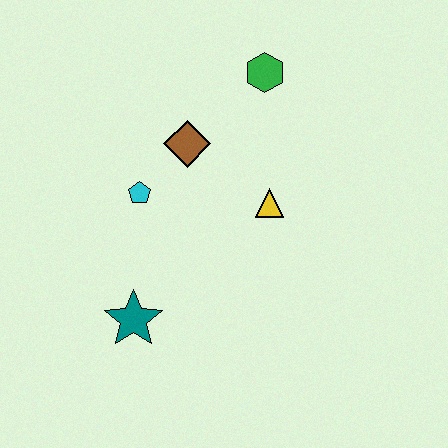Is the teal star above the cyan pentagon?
No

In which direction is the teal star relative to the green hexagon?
The teal star is below the green hexagon.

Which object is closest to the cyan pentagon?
The brown diamond is closest to the cyan pentagon.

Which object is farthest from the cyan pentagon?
The green hexagon is farthest from the cyan pentagon.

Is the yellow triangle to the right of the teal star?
Yes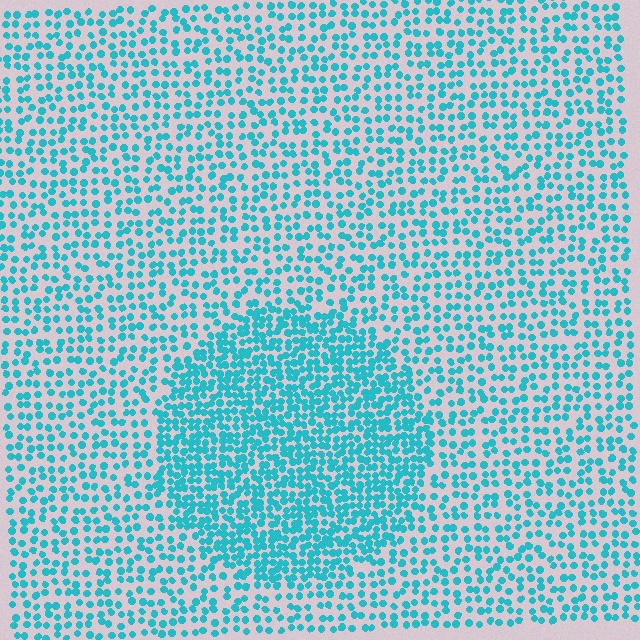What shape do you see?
I see a circle.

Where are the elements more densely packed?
The elements are more densely packed inside the circle boundary.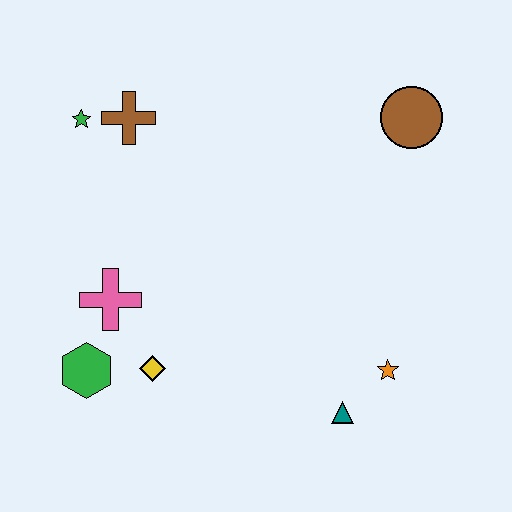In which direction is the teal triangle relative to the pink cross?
The teal triangle is to the right of the pink cross.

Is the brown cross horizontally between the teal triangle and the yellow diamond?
No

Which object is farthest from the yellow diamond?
The brown circle is farthest from the yellow diamond.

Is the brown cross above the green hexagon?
Yes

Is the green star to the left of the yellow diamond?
Yes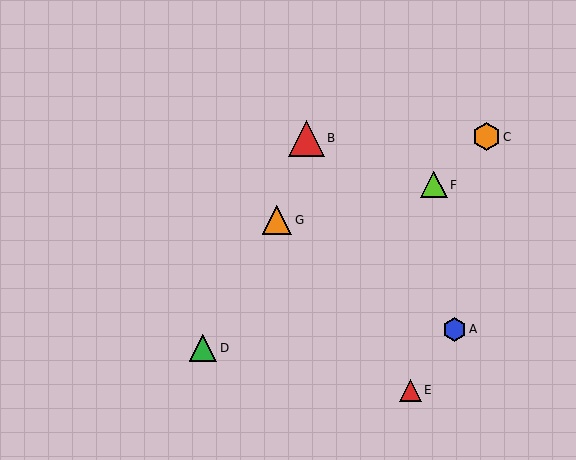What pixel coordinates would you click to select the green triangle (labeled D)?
Click at (203, 348) to select the green triangle D.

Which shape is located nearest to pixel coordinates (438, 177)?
The lime triangle (labeled F) at (434, 185) is nearest to that location.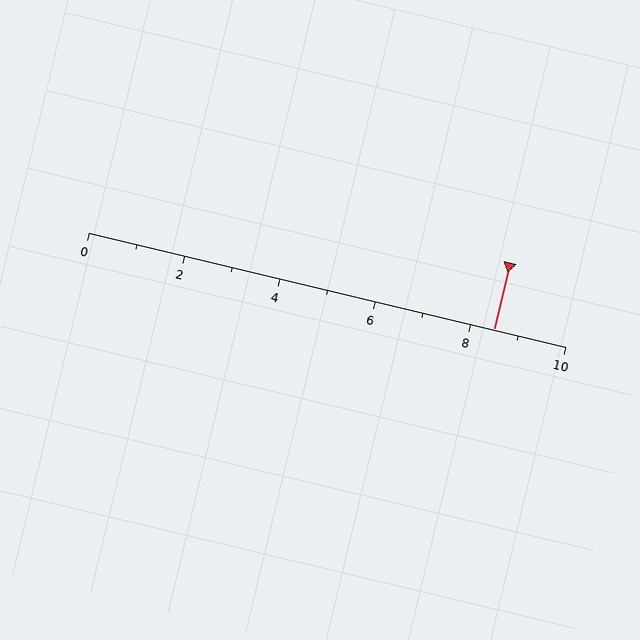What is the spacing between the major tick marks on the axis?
The major ticks are spaced 2 apart.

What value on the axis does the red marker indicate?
The marker indicates approximately 8.5.